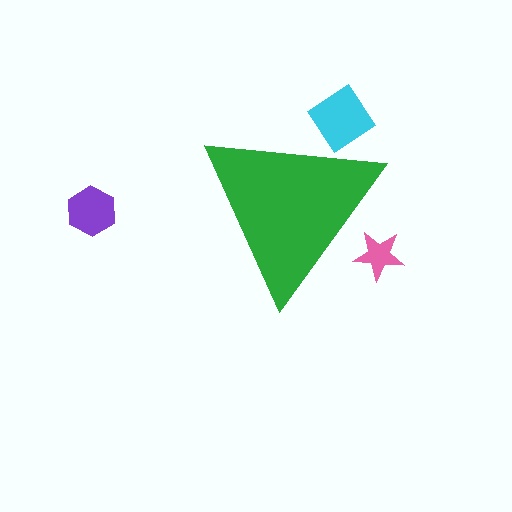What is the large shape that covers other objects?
A green triangle.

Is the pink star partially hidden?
Yes, the pink star is partially hidden behind the green triangle.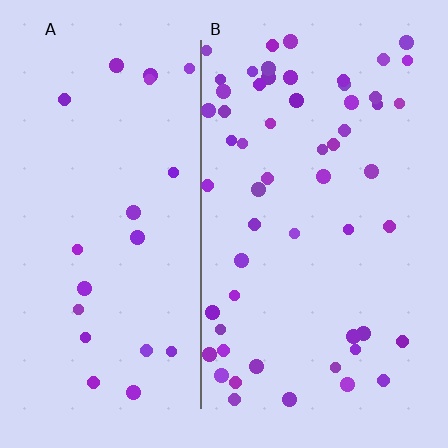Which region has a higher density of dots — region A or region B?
B (the right).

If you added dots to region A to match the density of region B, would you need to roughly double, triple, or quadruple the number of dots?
Approximately triple.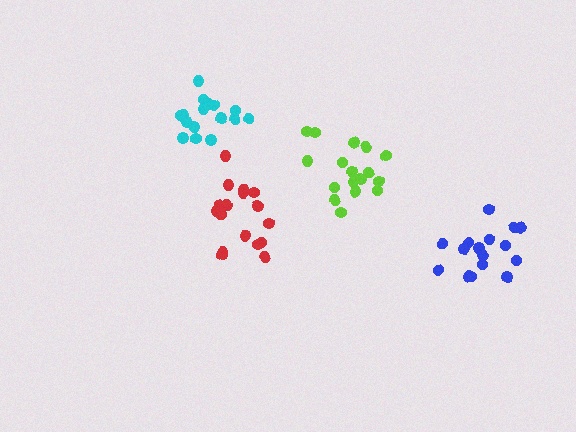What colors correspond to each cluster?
The clusters are colored: blue, lime, red, cyan.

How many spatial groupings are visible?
There are 4 spatial groupings.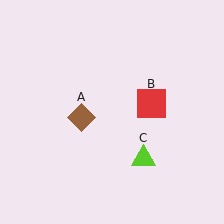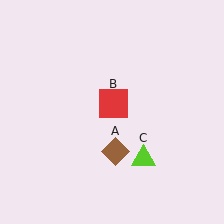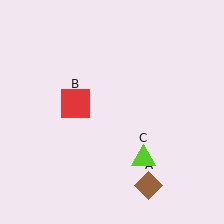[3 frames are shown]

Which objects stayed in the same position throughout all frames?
Lime triangle (object C) remained stationary.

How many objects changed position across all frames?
2 objects changed position: brown diamond (object A), red square (object B).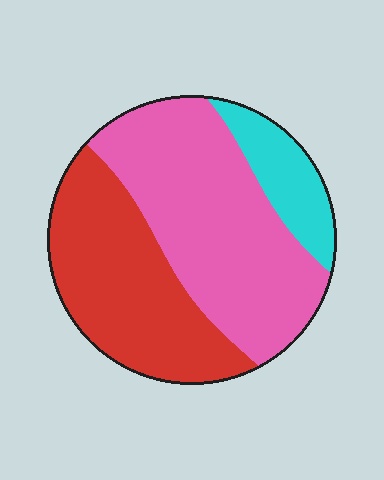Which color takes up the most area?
Pink, at roughly 50%.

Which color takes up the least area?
Cyan, at roughly 15%.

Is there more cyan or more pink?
Pink.